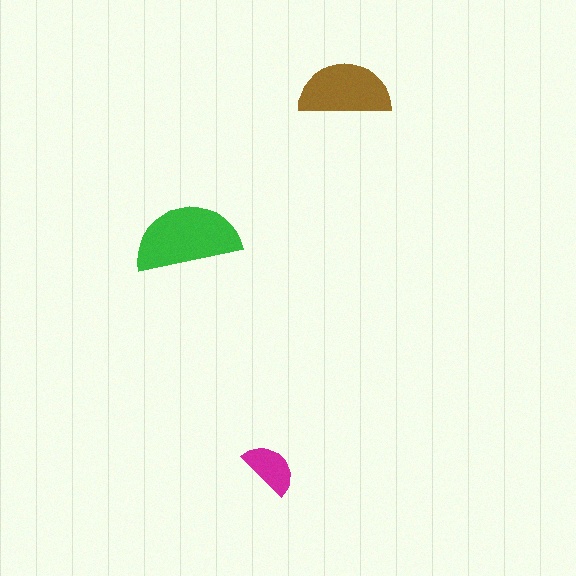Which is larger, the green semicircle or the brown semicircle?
The green one.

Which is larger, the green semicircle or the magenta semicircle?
The green one.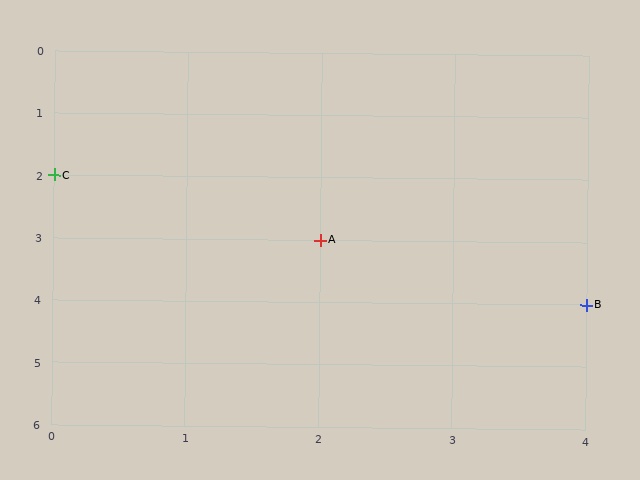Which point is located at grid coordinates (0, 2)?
Point C is at (0, 2).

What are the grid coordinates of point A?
Point A is at grid coordinates (2, 3).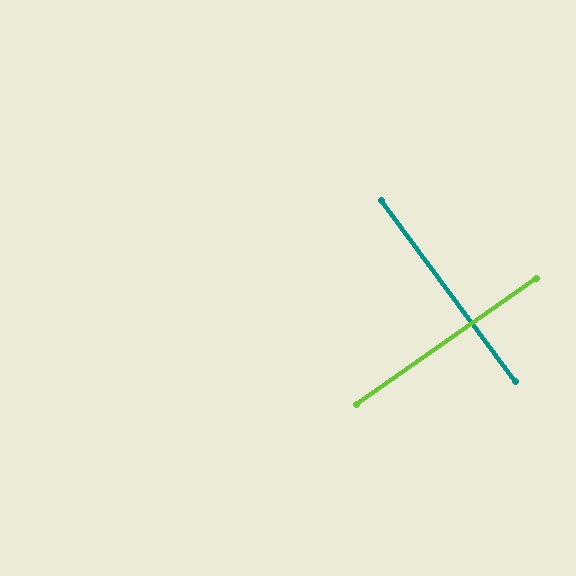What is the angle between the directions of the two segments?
Approximately 88 degrees.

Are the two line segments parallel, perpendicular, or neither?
Perpendicular — they meet at approximately 88°.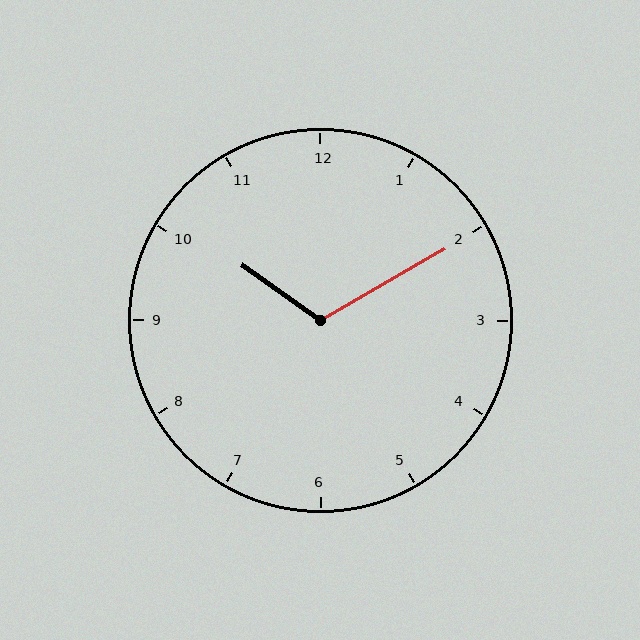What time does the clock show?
10:10.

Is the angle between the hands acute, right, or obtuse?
It is obtuse.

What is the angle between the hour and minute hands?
Approximately 115 degrees.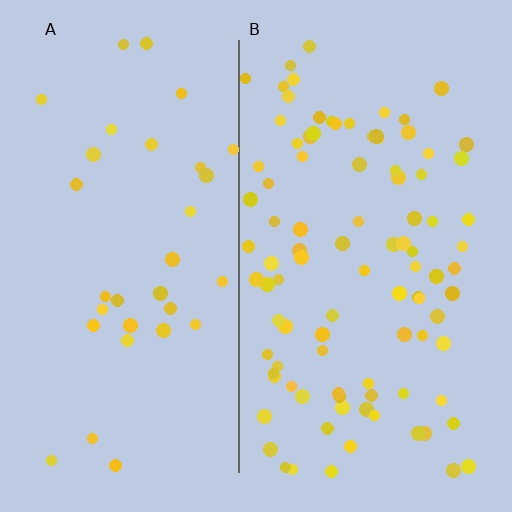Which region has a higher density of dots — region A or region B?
B (the right).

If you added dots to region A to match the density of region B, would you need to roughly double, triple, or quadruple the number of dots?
Approximately triple.